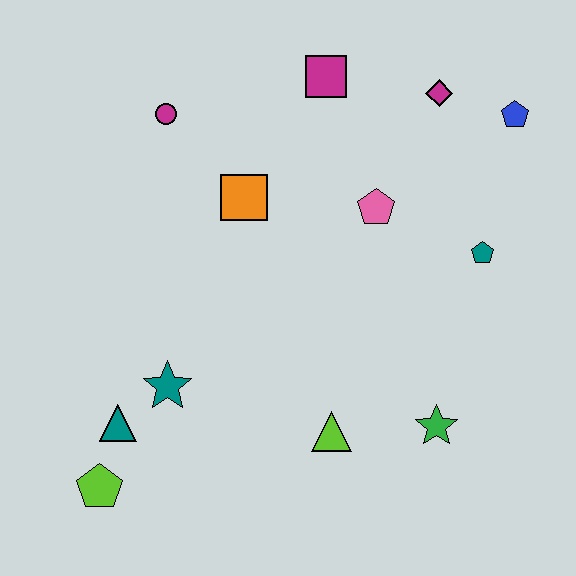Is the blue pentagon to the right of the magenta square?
Yes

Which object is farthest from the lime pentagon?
The blue pentagon is farthest from the lime pentagon.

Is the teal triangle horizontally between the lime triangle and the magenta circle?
No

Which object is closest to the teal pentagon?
The pink pentagon is closest to the teal pentagon.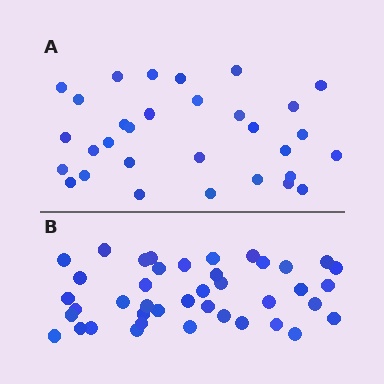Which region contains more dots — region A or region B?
Region B (the bottom region) has more dots.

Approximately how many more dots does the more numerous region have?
Region B has roughly 10 or so more dots than region A.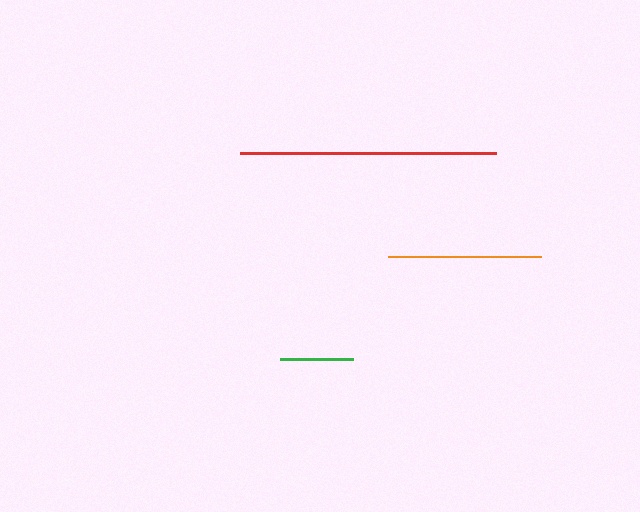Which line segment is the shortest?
The green line is the shortest at approximately 73 pixels.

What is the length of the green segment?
The green segment is approximately 73 pixels long.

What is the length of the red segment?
The red segment is approximately 256 pixels long.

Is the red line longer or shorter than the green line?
The red line is longer than the green line.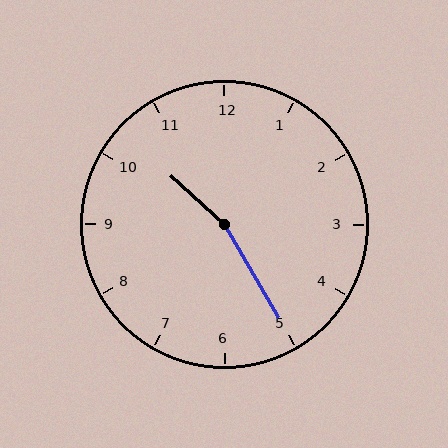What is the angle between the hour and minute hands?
Approximately 162 degrees.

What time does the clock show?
10:25.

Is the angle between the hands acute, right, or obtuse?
It is obtuse.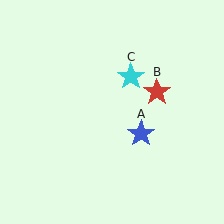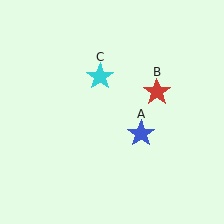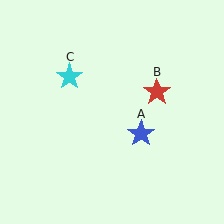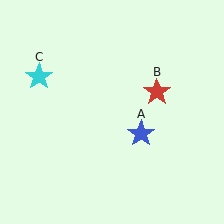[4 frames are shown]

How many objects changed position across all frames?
1 object changed position: cyan star (object C).